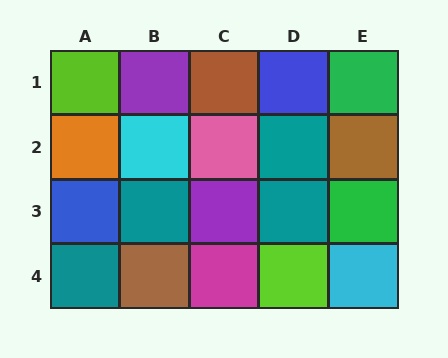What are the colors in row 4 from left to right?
Teal, brown, magenta, lime, cyan.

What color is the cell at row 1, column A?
Lime.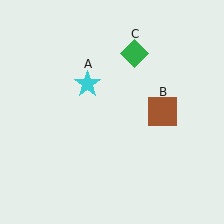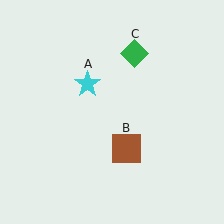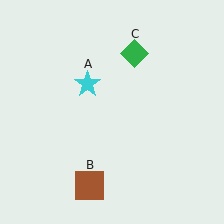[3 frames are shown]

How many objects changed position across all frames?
1 object changed position: brown square (object B).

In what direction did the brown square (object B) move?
The brown square (object B) moved down and to the left.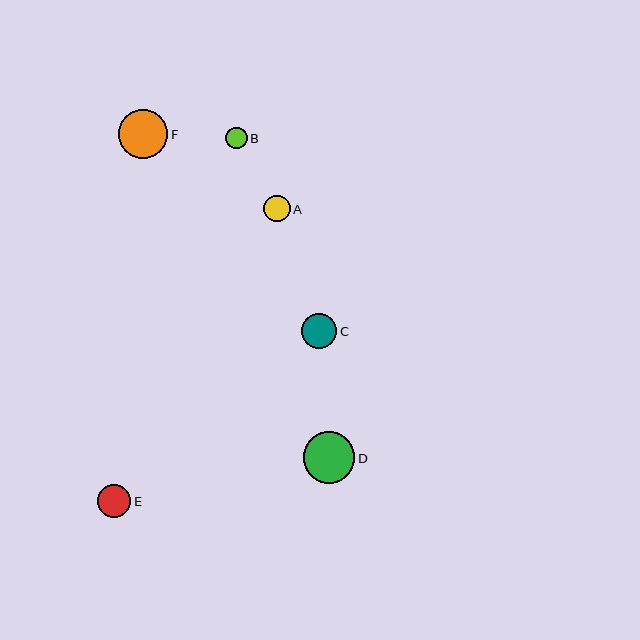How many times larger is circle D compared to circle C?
Circle D is approximately 1.5 times the size of circle C.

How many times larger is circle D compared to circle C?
Circle D is approximately 1.5 times the size of circle C.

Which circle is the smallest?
Circle B is the smallest with a size of approximately 22 pixels.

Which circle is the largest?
Circle D is the largest with a size of approximately 52 pixels.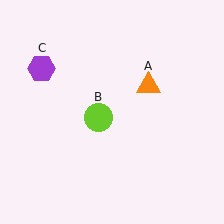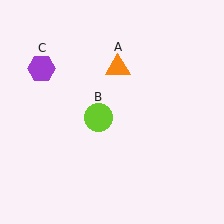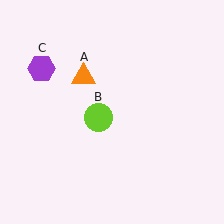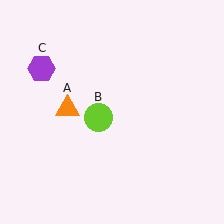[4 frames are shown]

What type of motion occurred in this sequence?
The orange triangle (object A) rotated counterclockwise around the center of the scene.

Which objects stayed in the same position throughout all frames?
Lime circle (object B) and purple hexagon (object C) remained stationary.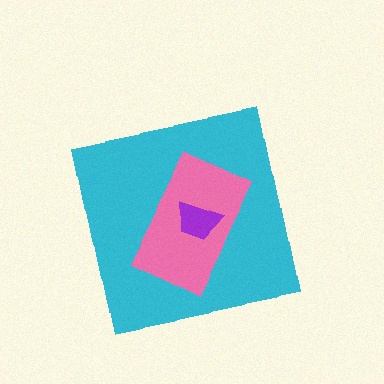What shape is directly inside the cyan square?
The pink rectangle.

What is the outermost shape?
The cyan square.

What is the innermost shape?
The purple trapezoid.